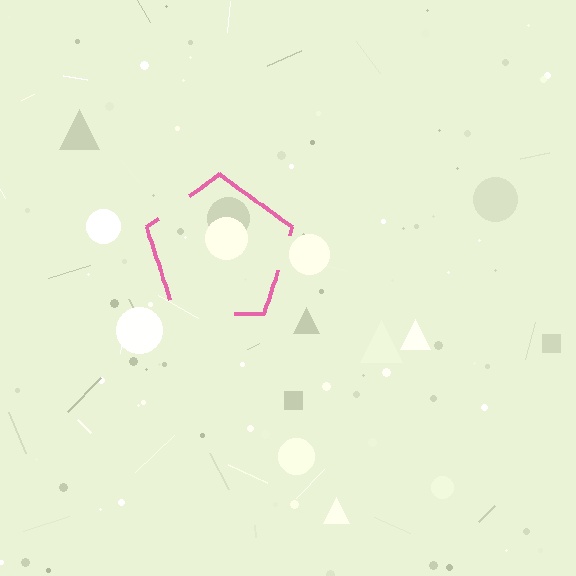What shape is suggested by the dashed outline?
The dashed outline suggests a pentagon.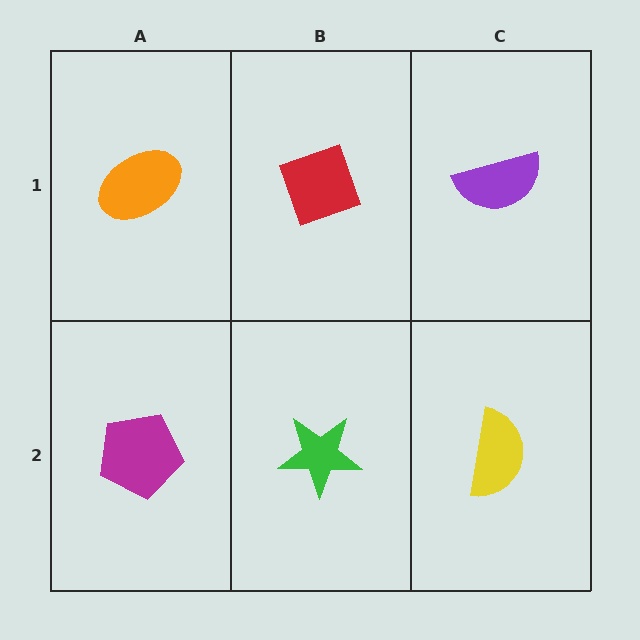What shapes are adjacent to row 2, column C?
A purple semicircle (row 1, column C), a green star (row 2, column B).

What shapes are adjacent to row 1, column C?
A yellow semicircle (row 2, column C), a red diamond (row 1, column B).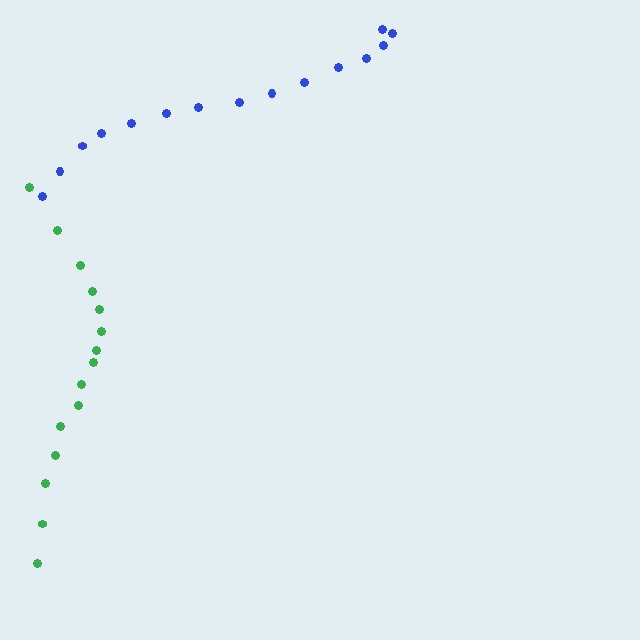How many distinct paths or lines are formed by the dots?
There are 2 distinct paths.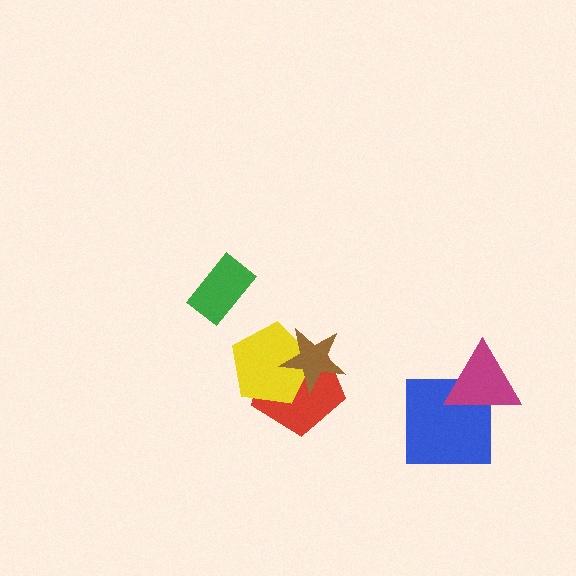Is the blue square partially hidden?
Yes, it is partially covered by another shape.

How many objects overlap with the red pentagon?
2 objects overlap with the red pentagon.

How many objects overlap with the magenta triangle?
1 object overlaps with the magenta triangle.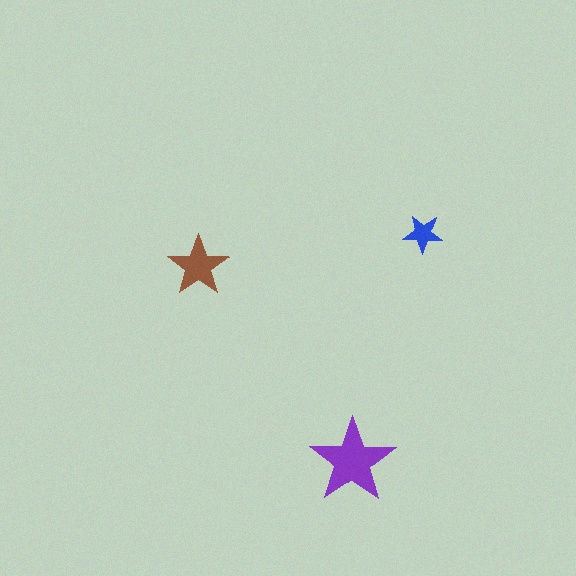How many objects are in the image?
There are 3 objects in the image.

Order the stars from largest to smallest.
the purple one, the brown one, the blue one.